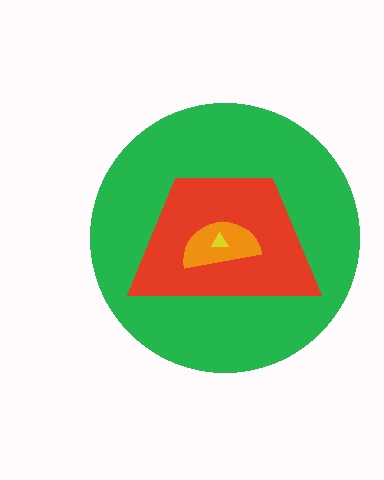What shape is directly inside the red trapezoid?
The orange semicircle.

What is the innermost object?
The yellow triangle.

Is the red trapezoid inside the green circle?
Yes.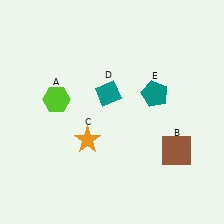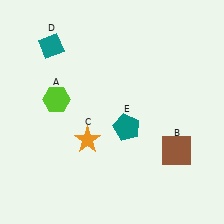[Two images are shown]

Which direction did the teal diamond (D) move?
The teal diamond (D) moved left.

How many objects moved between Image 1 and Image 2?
2 objects moved between the two images.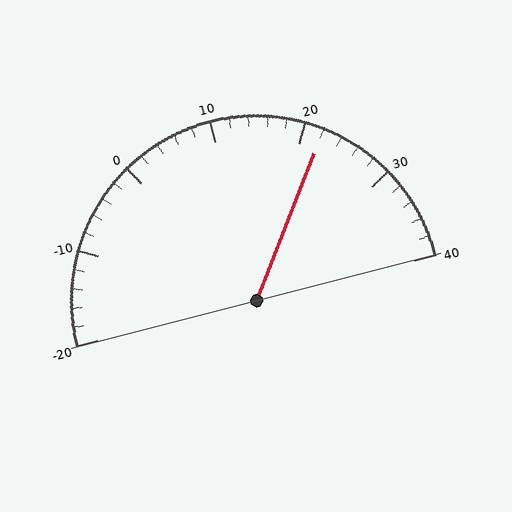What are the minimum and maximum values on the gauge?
The gauge ranges from -20 to 40.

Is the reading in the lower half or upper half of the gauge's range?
The reading is in the upper half of the range (-20 to 40).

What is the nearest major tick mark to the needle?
The nearest major tick mark is 20.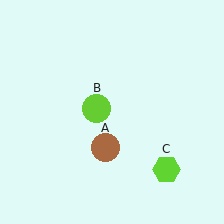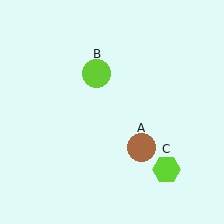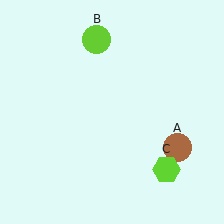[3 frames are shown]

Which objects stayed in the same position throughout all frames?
Lime hexagon (object C) remained stationary.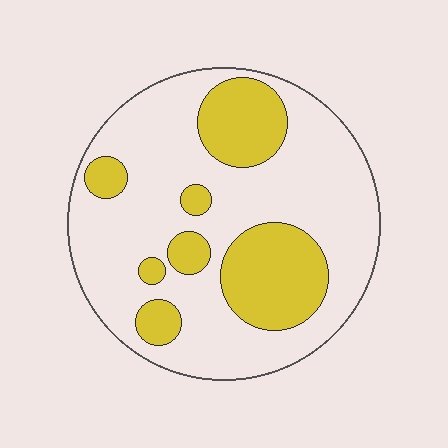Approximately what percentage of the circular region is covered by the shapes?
Approximately 30%.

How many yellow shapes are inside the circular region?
7.